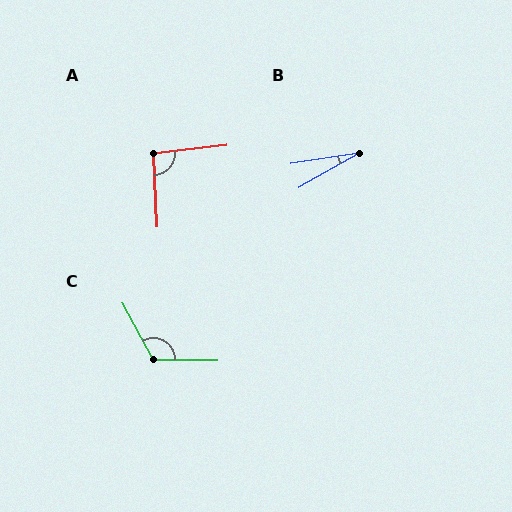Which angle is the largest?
C, at approximately 119 degrees.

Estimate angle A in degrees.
Approximately 94 degrees.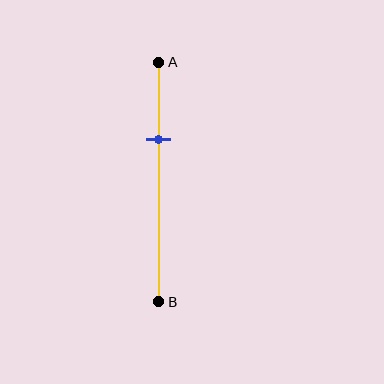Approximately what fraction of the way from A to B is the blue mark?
The blue mark is approximately 30% of the way from A to B.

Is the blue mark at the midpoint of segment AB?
No, the mark is at about 30% from A, not at the 50% midpoint.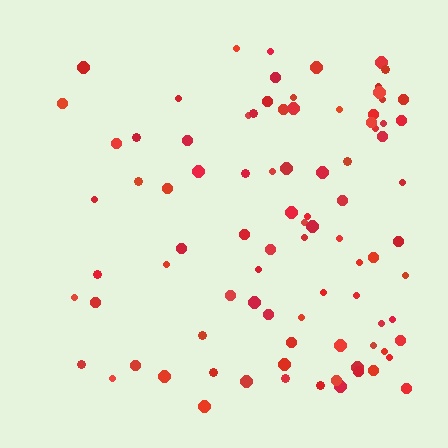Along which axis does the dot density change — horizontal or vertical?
Horizontal.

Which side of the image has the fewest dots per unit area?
The left.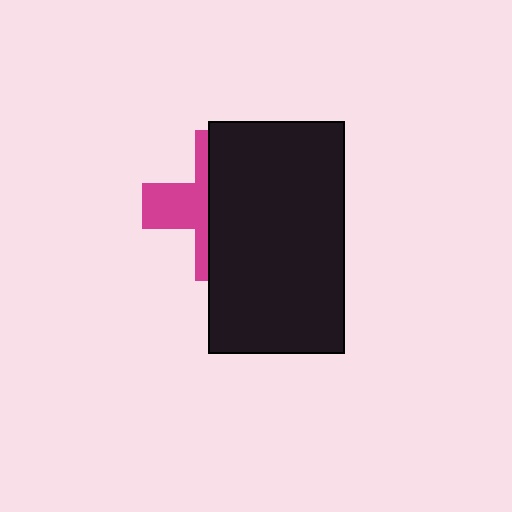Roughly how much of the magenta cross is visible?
A small part of it is visible (roughly 36%).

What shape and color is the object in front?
The object in front is a black rectangle.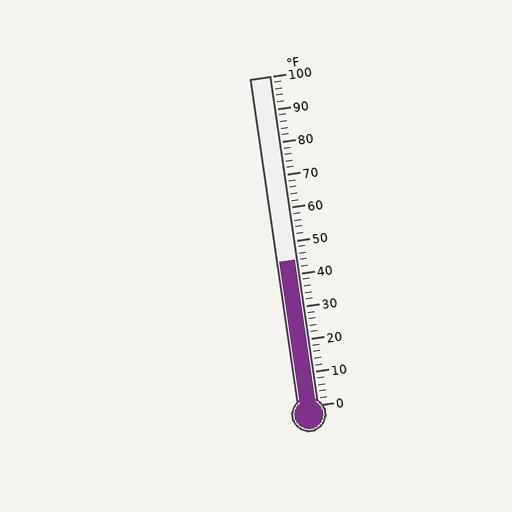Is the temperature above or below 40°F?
The temperature is above 40°F.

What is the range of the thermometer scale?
The thermometer scale ranges from 0°F to 100°F.